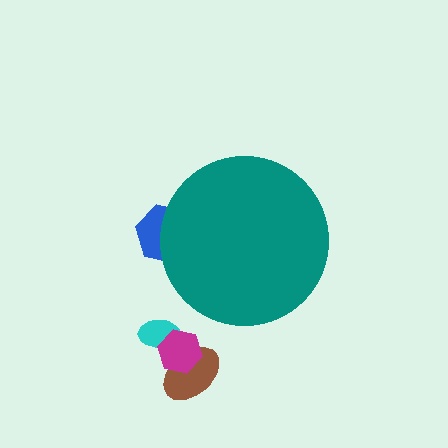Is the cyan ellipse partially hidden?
No, the cyan ellipse is fully visible.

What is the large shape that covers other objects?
A teal circle.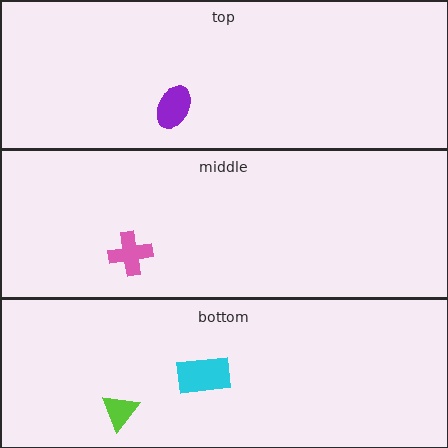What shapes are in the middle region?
The pink cross.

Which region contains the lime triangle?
The bottom region.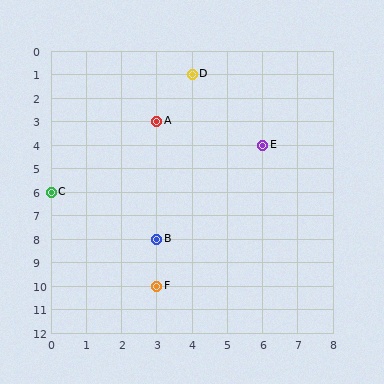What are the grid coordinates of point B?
Point B is at grid coordinates (3, 8).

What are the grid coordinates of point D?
Point D is at grid coordinates (4, 1).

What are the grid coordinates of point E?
Point E is at grid coordinates (6, 4).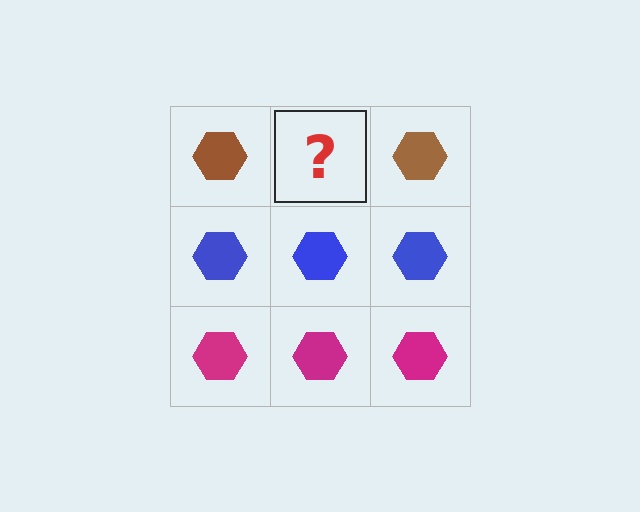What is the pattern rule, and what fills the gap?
The rule is that each row has a consistent color. The gap should be filled with a brown hexagon.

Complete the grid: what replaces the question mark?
The question mark should be replaced with a brown hexagon.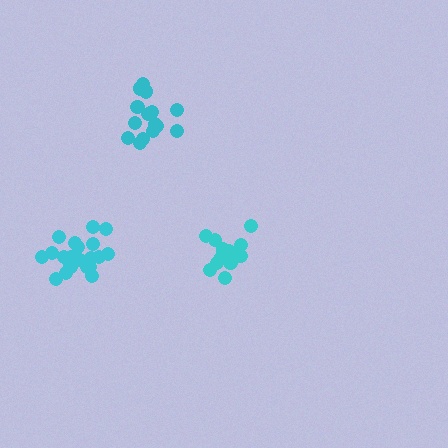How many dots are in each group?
Group 1: 17 dots, Group 2: 16 dots, Group 3: 21 dots (54 total).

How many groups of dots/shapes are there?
There are 3 groups.